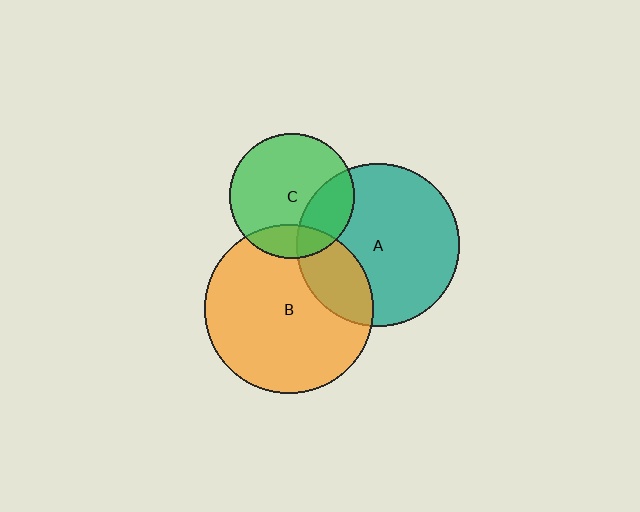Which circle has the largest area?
Circle B (orange).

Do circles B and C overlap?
Yes.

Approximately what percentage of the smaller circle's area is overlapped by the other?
Approximately 15%.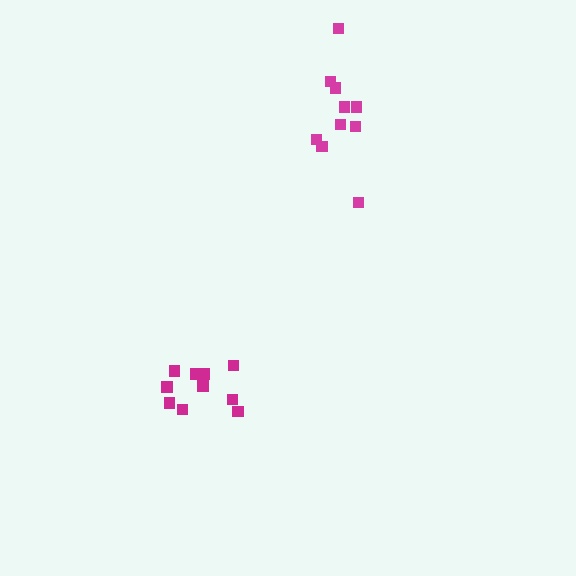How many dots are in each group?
Group 1: 10 dots, Group 2: 10 dots (20 total).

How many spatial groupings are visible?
There are 2 spatial groupings.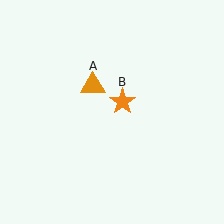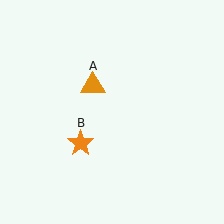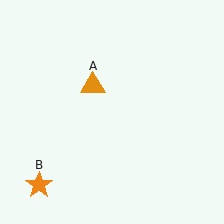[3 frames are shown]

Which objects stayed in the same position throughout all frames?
Orange triangle (object A) remained stationary.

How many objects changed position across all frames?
1 object changed position: orange star (object B).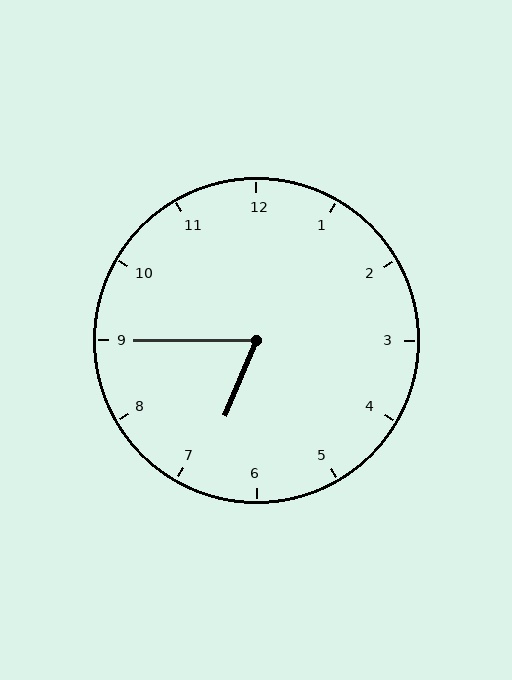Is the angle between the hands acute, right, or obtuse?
It is acute.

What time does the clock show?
6:45.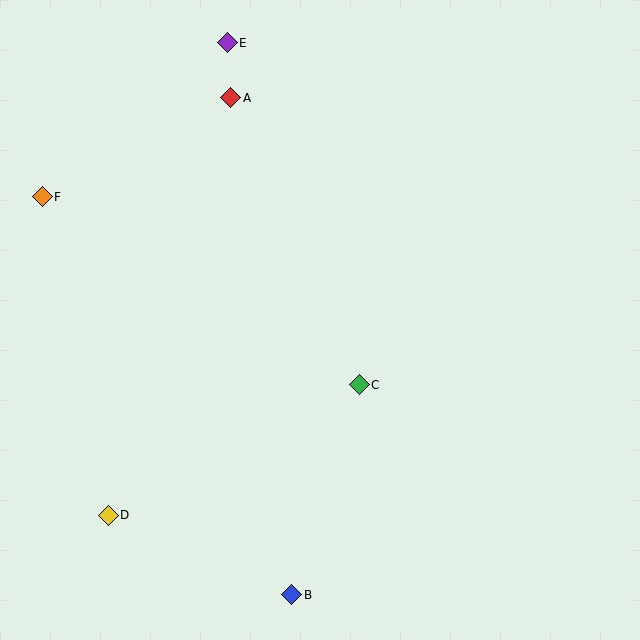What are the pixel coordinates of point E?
Point E is at (227, 43).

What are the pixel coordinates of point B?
Point B is at (292, 595).